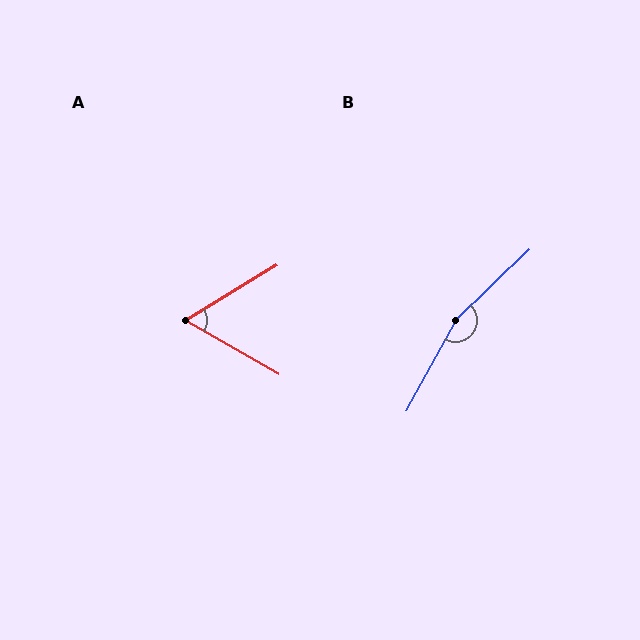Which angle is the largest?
B, at approximately 163 degrees.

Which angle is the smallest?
A, at approximately 61 degrees.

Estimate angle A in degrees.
Approximately 61 degrees.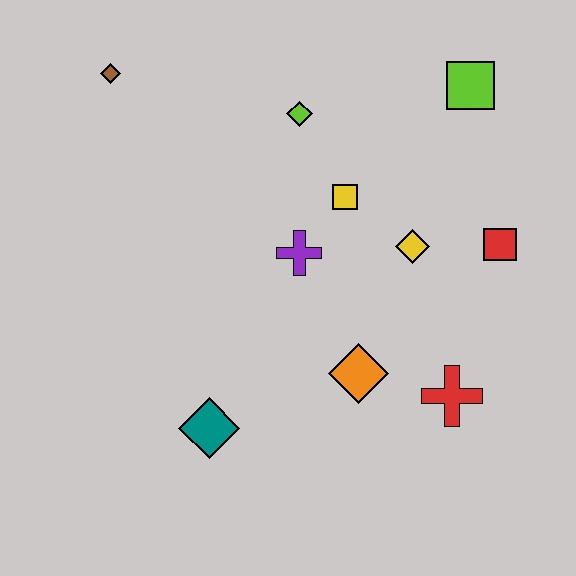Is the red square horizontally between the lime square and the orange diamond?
No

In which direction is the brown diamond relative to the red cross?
The brown diamond is to the left of the red cross.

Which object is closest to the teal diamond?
The orange diamond is closest to the teal diamond.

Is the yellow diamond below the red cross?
No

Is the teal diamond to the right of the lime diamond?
No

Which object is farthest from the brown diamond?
The red cross is farthest from the brown diamond.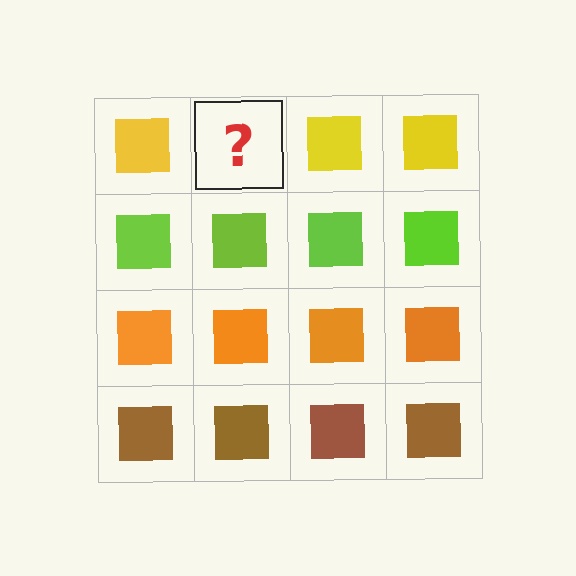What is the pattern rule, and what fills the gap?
The rule is that each row has a consistent color. The gap should be filled with a yellow square.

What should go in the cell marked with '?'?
The missing cell should contain a yellow square.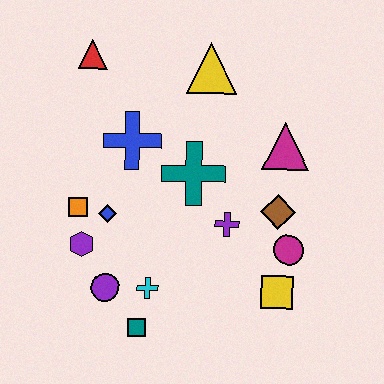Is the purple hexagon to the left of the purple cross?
Yes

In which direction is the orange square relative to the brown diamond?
The orange square is to the left of the brown diamond.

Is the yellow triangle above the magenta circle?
Yes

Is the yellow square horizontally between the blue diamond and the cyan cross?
No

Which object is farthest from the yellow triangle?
The teal square is farthest from the yellow triangle.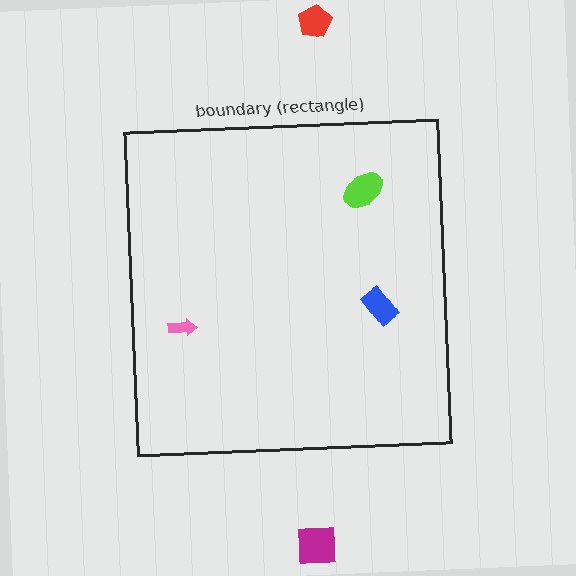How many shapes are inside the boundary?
3 inside, 2 outside.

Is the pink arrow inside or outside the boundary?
Inside.